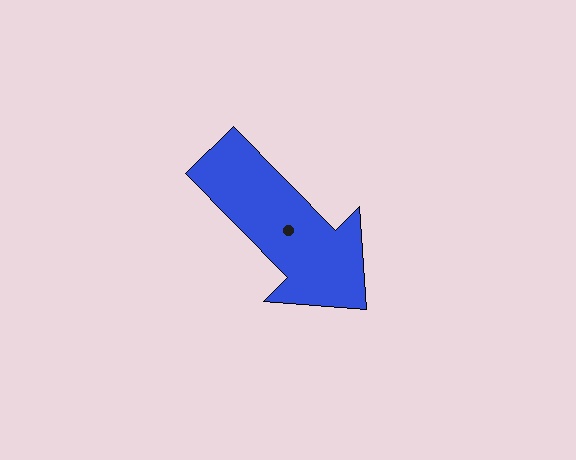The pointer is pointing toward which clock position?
Roughly 5 o'clock.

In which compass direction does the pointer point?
Southeast.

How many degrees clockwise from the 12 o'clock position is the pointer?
Approximately 135 degrees.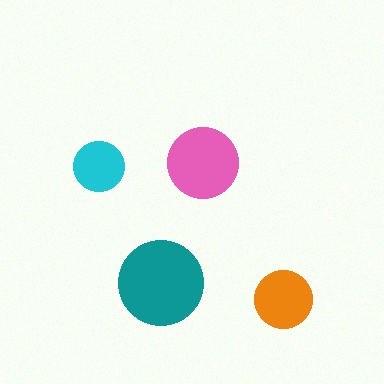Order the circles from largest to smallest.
the teal one, the pink one, the orange one, the cyan one.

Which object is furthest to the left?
The cyan circle is leftmost.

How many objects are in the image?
There are 4 objects in the image.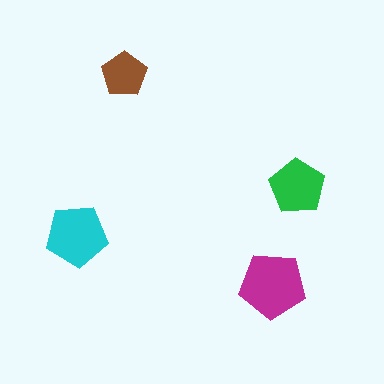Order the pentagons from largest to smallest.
the magenta one, the cyan one, the green one, the brown one.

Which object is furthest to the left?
The cyan pentagon is leftmost.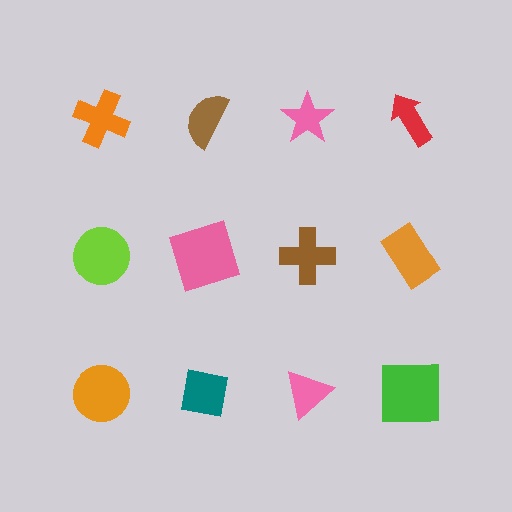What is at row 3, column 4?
A green square.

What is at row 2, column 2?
A pink square.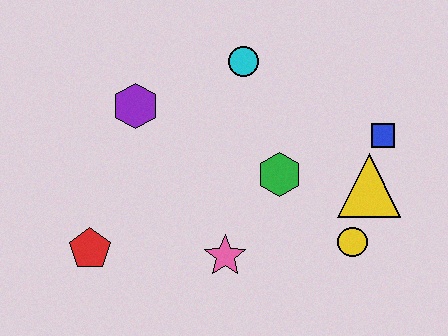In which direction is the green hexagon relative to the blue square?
The green hexagon is to the left of the blue square.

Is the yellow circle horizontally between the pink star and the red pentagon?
No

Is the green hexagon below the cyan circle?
Yes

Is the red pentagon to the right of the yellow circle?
No